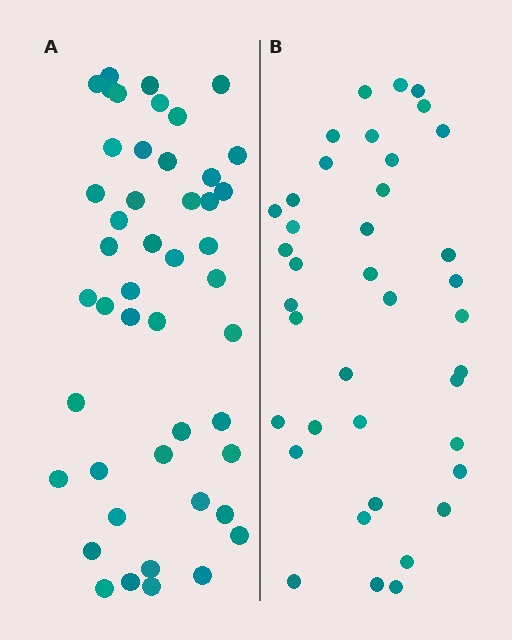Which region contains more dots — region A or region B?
Region A (the left region) has more dots.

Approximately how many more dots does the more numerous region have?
Region A has roughly 8 or so more dots than region B.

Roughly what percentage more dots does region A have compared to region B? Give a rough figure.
About 20% more.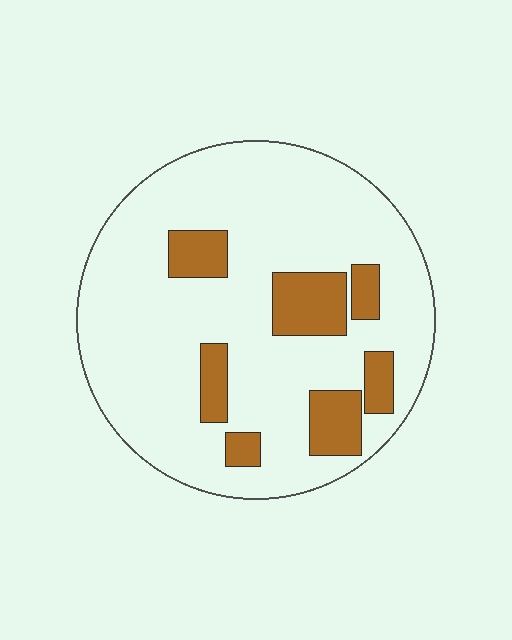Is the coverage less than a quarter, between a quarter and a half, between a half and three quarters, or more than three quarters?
Less than a quarter.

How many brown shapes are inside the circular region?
7.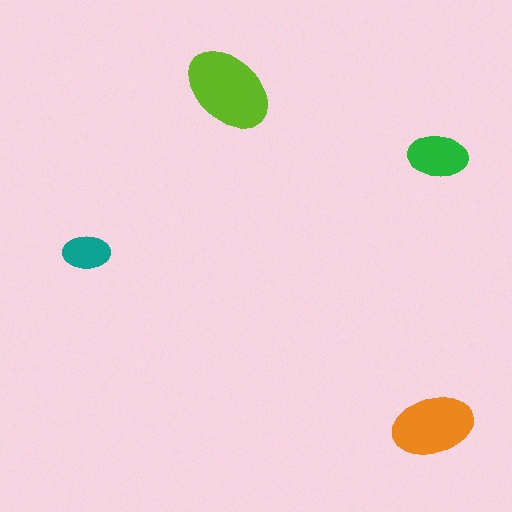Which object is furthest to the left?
The teal ellipse is leftmost.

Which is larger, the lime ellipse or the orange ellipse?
The lime one.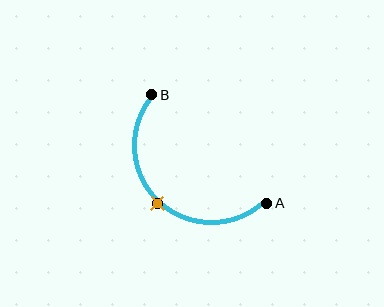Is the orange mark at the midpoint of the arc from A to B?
Yes. The orange mark lies on the arc at equal arc-length from both A and B — it is the arc midpoint.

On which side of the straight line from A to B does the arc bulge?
The arc bulges below and to the left of the straight line connecting A and B.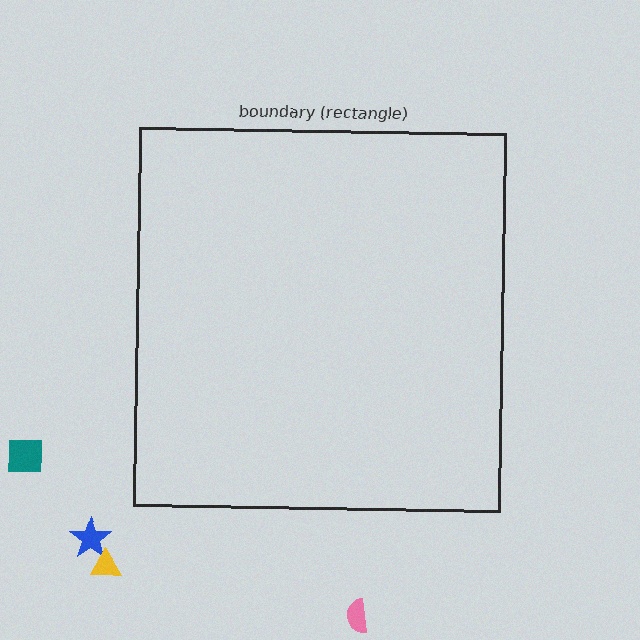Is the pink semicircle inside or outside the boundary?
Outside.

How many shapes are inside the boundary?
0 inside, 4 outside.